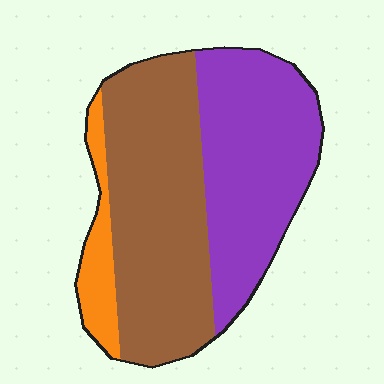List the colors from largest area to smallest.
From largest to smallest: brown, purple, orange.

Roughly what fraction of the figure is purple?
Purple covers 41% of the figure.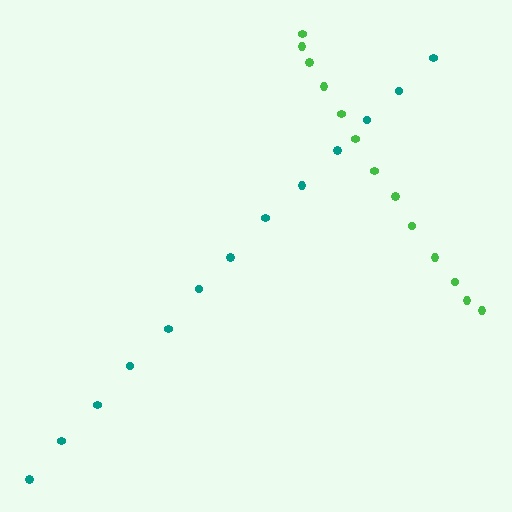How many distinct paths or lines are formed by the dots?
There are 2 distinct paths.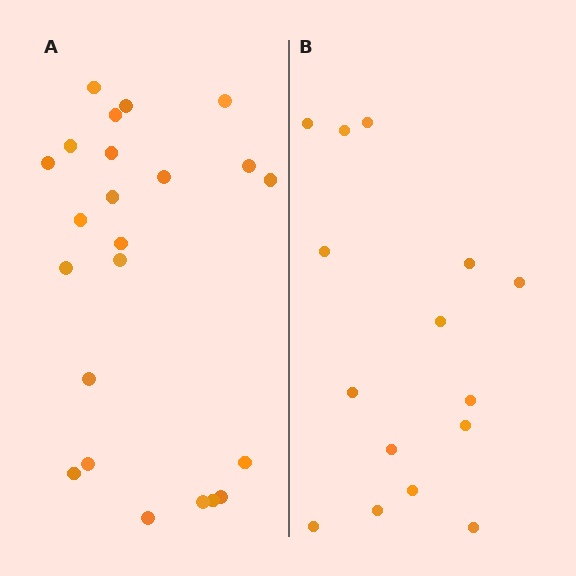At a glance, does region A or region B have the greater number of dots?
Region A (the left region) has more dots.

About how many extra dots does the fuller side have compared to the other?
Region A has roughly 8 or so more dots than region B.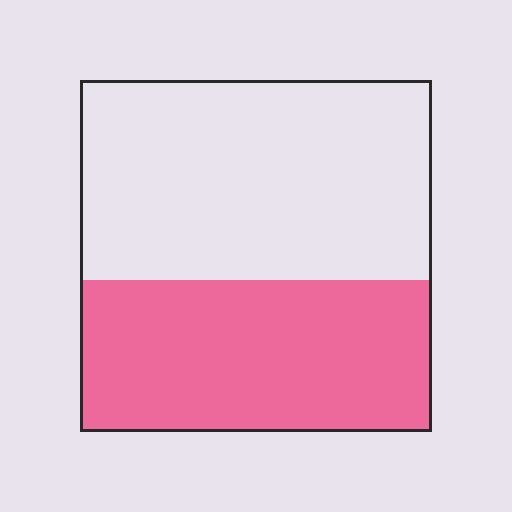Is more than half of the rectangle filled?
No.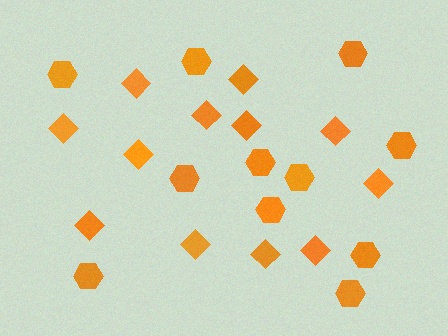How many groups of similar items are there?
There are 2 groups: one group of hexagons (11) and one group of diamonds (12).